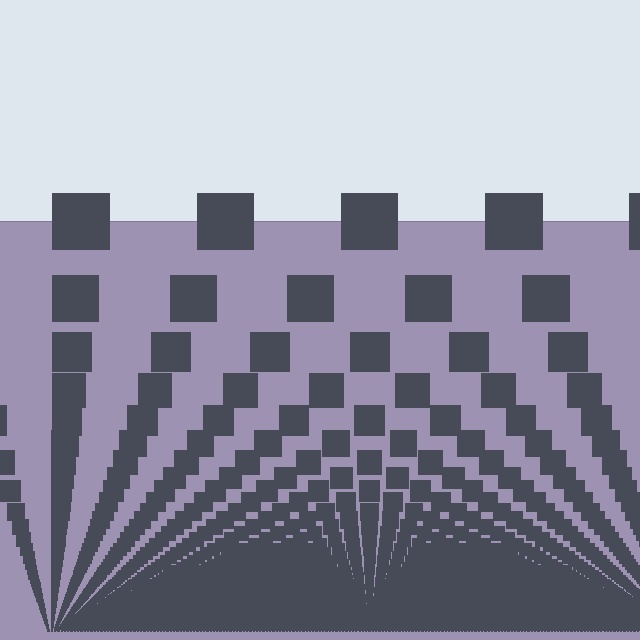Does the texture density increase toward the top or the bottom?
Density increases toward the bottom.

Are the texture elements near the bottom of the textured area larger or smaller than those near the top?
Smaller. The gradient is inverted — elements near the bottom are smaller and denser.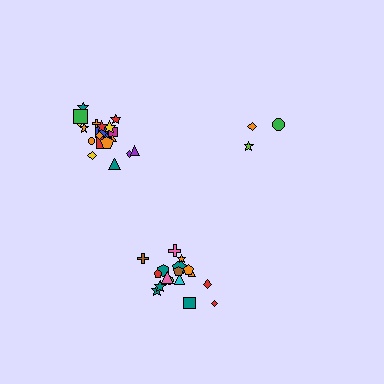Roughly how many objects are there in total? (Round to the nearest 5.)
Roughly 45 objects in total.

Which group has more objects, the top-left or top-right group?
The top-left group.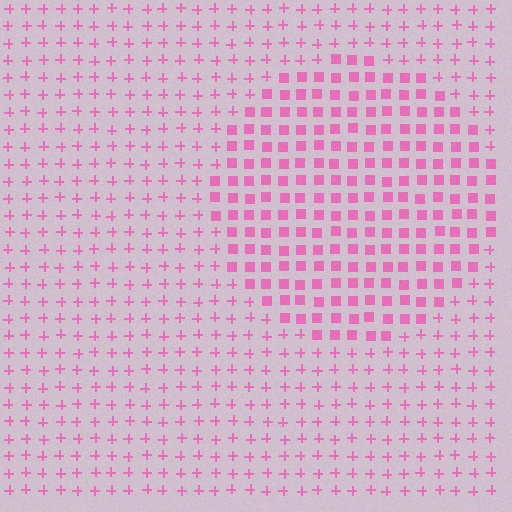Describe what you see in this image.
The image is filled with small pink elements arranged in a uniform grid. A circle-shaped region contains squares, while the surrounding area contains plus signs. The boundary is defined purely by the change in element shape.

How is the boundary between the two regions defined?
The boundary is defined by a change in element shape: squares inside vs. plus signs outside. All elements share the same color and spacing.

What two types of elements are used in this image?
The image uses squares inside the circle region and plus signs outside it.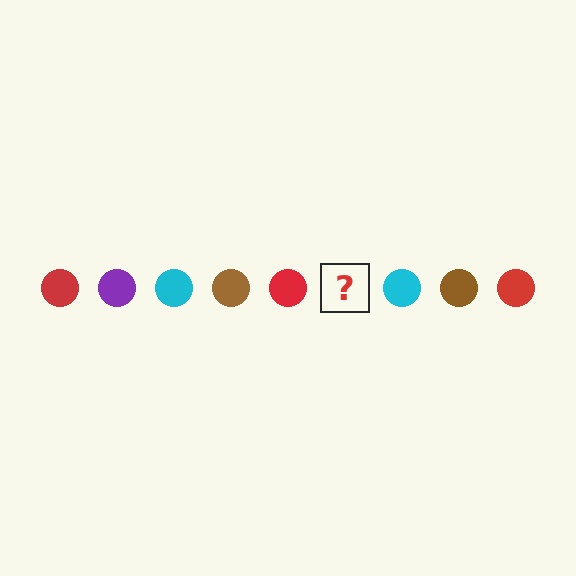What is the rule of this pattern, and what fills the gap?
The rule is that the pattern cycles through red, purple, cyan, brown circles. The gap should be filled with a purple circle.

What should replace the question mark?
The question mark should be replaced with a purple circle.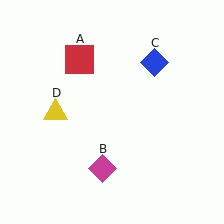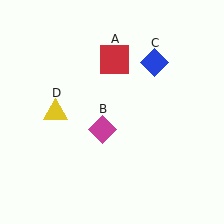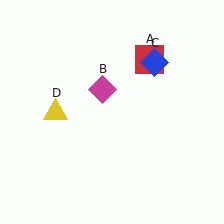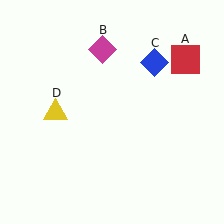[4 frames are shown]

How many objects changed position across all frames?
2 objects changed position: red square (object A), magenta diamond (object B).